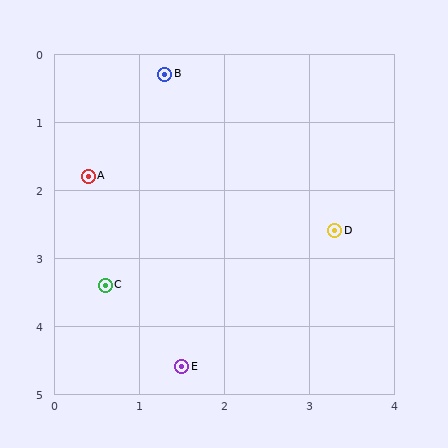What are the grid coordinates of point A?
Point A is at approximately (0.4, 1.8).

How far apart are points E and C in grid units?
Points E and C are about 1.5 grid units apart.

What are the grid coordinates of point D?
Point D is at approximately (3.3, 2.6).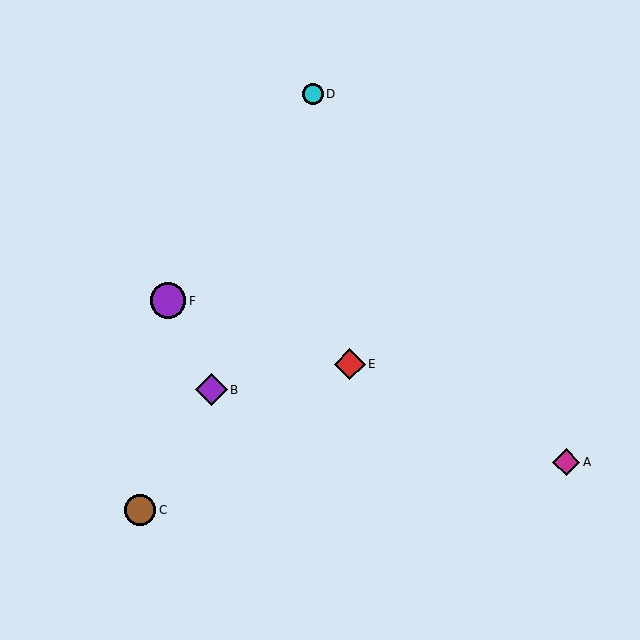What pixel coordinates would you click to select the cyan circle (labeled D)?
Click at (313, 94) to select the cyan circle D.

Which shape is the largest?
The purple circle (labeled F) is the largest.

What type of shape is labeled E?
Shape E is a red diamond.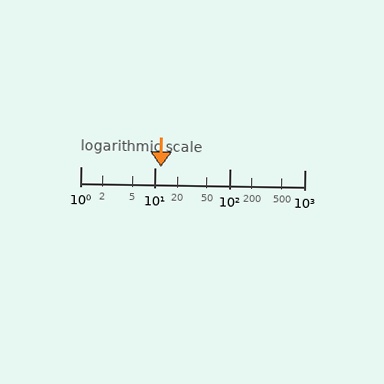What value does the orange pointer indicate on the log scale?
The pointer indicates approximately 12.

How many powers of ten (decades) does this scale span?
The scale spans 3 decades, from 1 to 1000.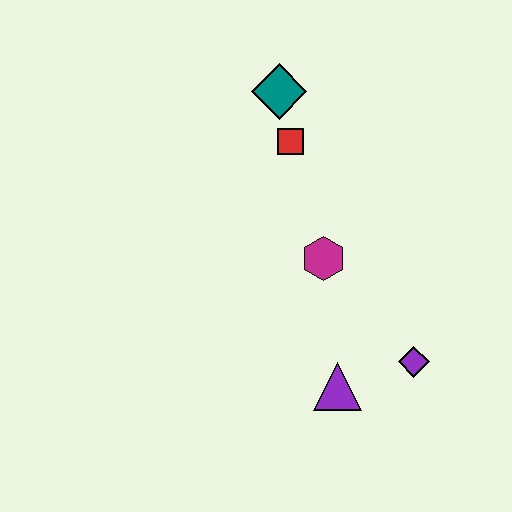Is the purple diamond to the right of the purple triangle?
Yes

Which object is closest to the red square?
The teal diamond is closest to the red square.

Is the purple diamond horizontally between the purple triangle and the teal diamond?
No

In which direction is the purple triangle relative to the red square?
The purple triangle is below the red square.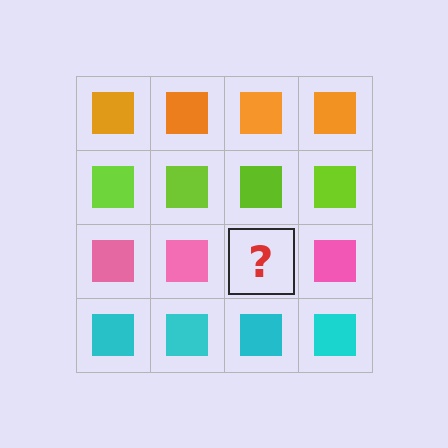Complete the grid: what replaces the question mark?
The question mark should be replaced with a pink square.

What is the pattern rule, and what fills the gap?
The rule is that each row has a consistent color. The gap should be filled with a pink square.